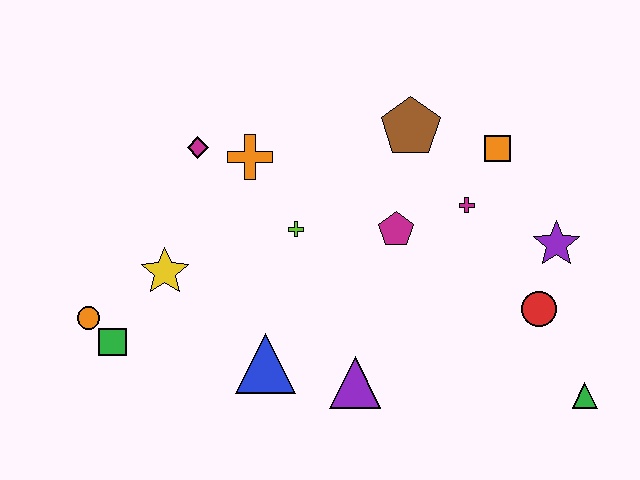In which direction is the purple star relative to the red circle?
The purple star is above the red circle.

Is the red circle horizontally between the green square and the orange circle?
No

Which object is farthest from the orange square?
The orange circle is farthest from the orange square.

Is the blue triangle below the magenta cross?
Yes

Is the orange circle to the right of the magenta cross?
No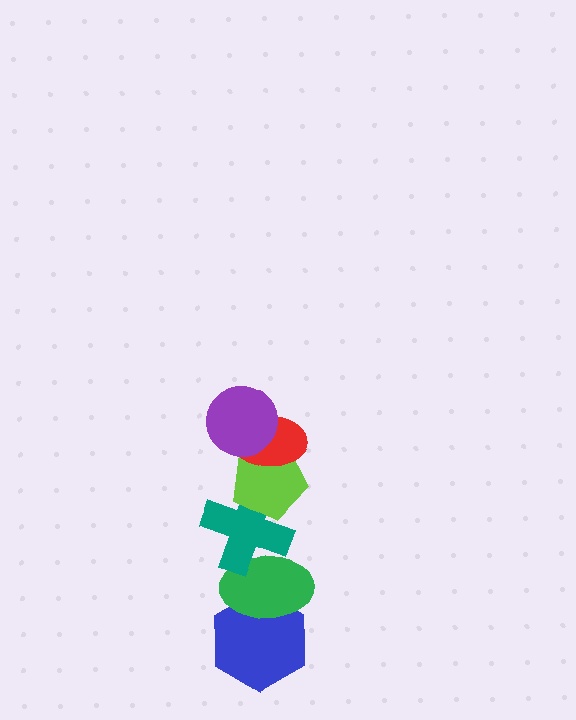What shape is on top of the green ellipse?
The teal cross is on top of the green ellipse.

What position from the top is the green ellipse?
The green ellipse is 5th from the top.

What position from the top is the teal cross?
The teal cross is 4th from the top.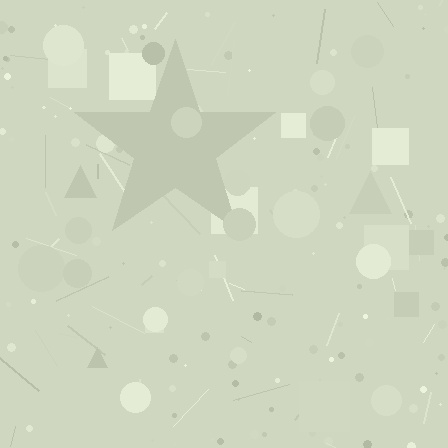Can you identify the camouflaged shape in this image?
The camouflaged shape is a star.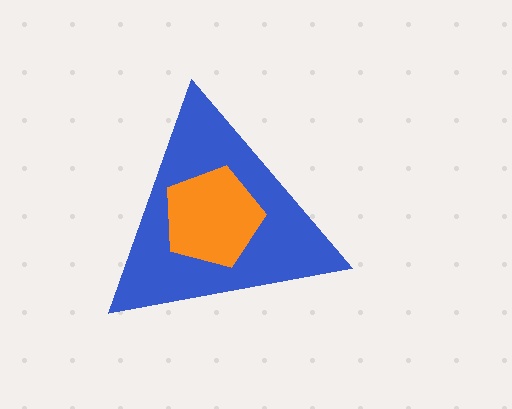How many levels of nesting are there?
2.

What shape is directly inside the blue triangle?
The orange pentagon.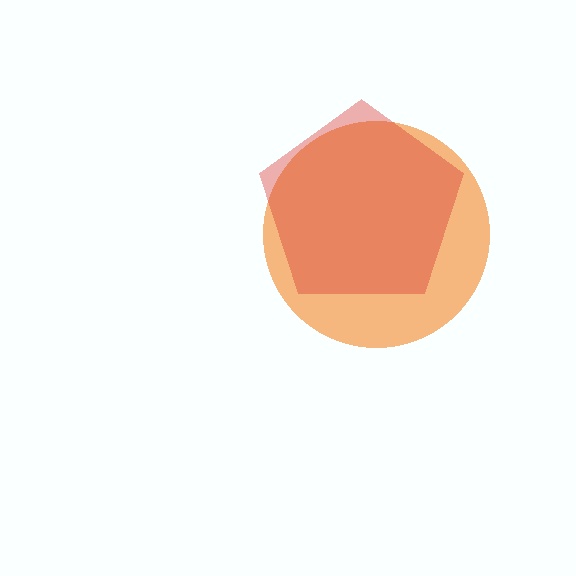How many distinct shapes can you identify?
There are 2 distinct shapes: an orange circle, a red pentagon.